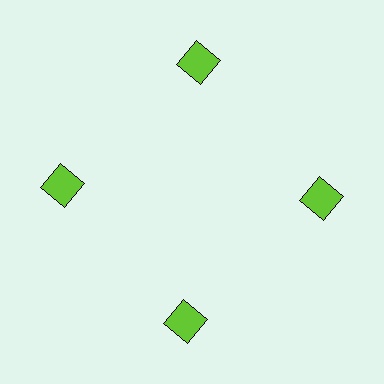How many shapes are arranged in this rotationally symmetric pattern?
There are 4 shapes, arranged in 4 groups of 1.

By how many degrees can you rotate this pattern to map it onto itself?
The pattern maps onto itself every 90 degrees of rotation.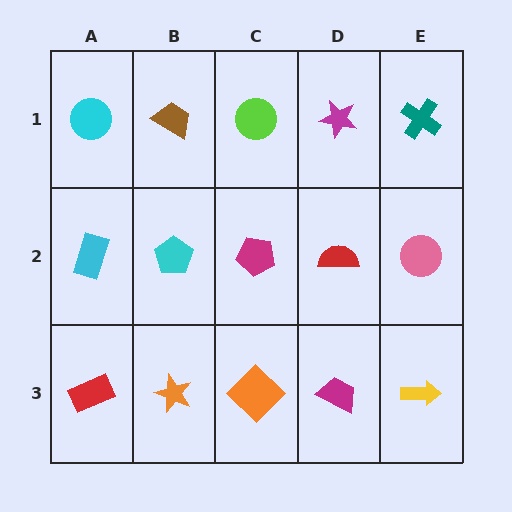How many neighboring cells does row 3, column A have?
2.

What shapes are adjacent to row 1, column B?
A cyan pentagon (row 2, column B), a cyan circle (row 1, column A), a lime circle (row 1, column C).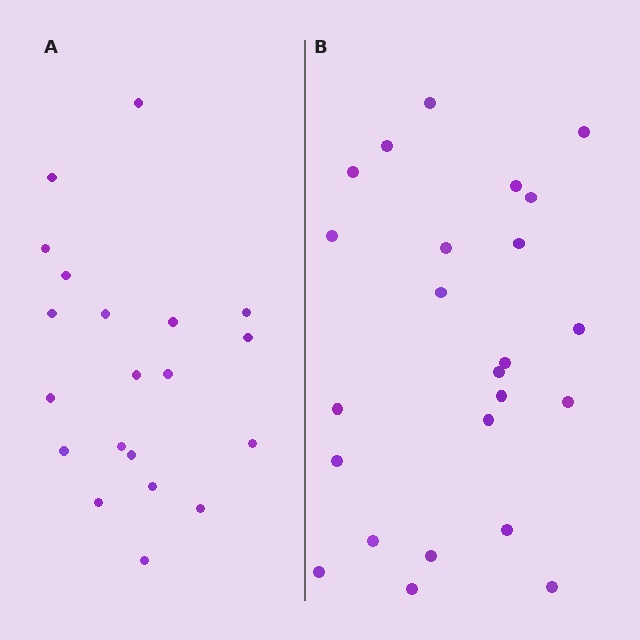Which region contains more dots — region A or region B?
Region B (the right region) has more dots.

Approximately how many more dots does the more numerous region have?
Region B has about 4 more dots than region A.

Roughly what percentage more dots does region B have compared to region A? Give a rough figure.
About 20% more.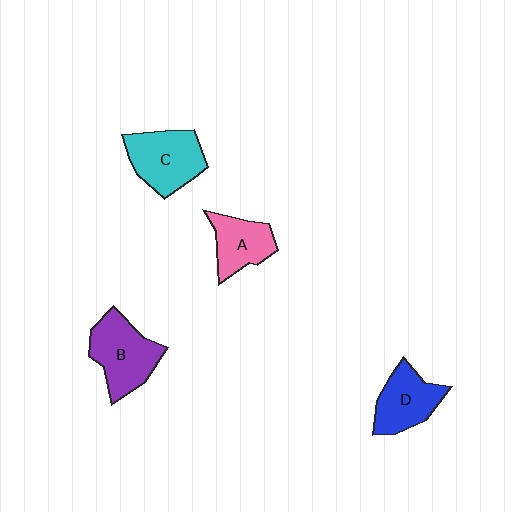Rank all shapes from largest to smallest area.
From largest to smallest: B (purple), C (cyan), D (blue), A (pink).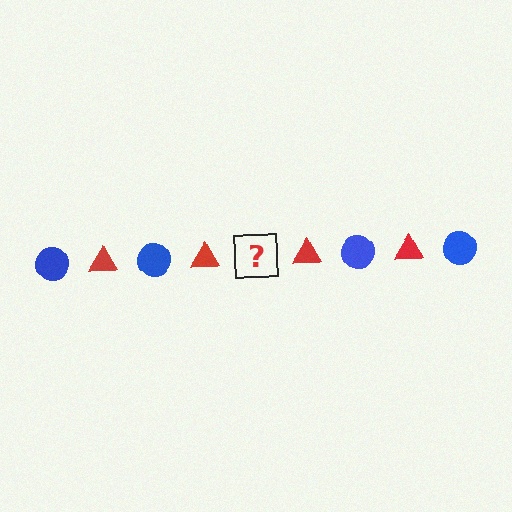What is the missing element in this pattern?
The missing element is a blue circle.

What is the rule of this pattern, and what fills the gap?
The rule is that the pattern alternates between blue circle and red triangle. The gap should be filled with a blue circle.